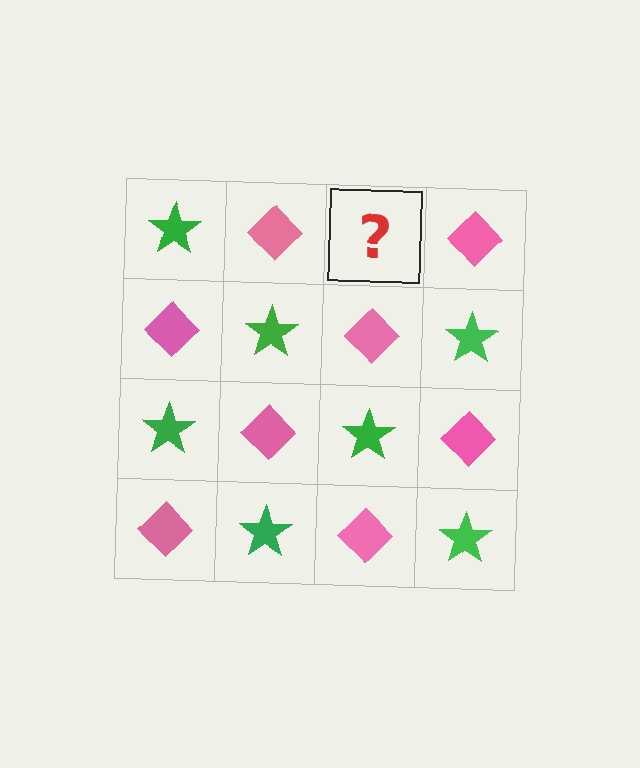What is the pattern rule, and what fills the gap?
The rule is that it alternates green star and pink diamond in a checkerboard pattern. The gap should be filled with a green star.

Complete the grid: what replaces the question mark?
The question mark should be replaced with a green star.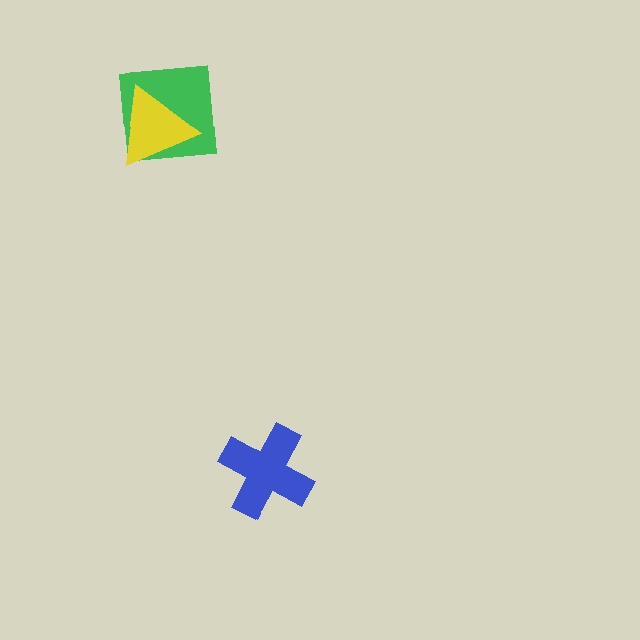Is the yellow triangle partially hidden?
No, no other shape covers it.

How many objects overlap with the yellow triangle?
1 object overlaps with the yellow triangle.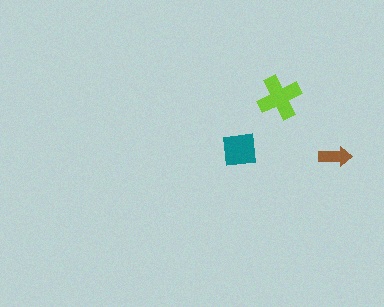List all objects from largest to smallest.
The lime cross, the teal square, the brown arrow.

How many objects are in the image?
There are 3 objects in the image.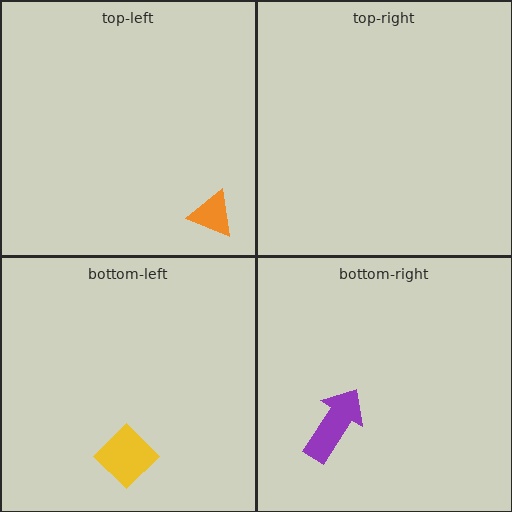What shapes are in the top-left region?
The orange triangle.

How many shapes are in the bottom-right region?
1.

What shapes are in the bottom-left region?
The yellow diamond.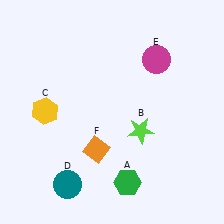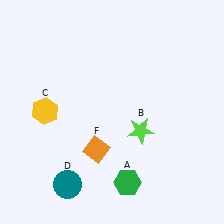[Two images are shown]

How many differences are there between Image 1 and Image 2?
There is 1 difference between the two images.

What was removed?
The magenta circle (E) was removed in Image 2.